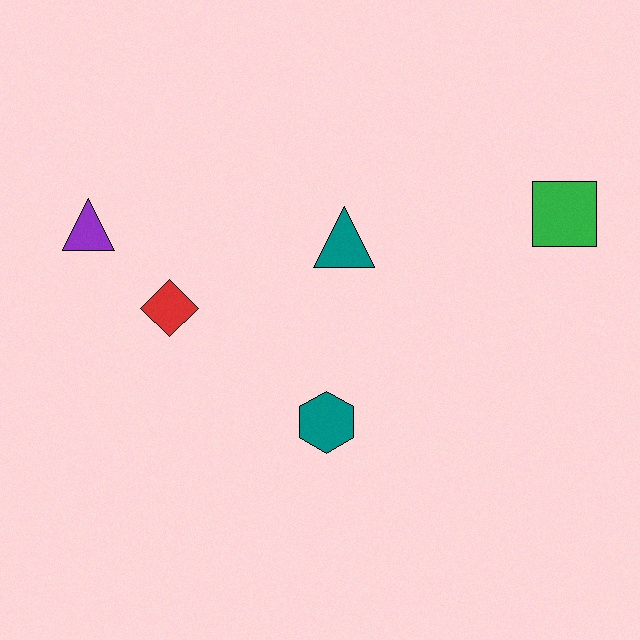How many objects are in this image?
There are 5 objects.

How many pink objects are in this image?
There are no pink objects.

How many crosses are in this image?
There are no crosses.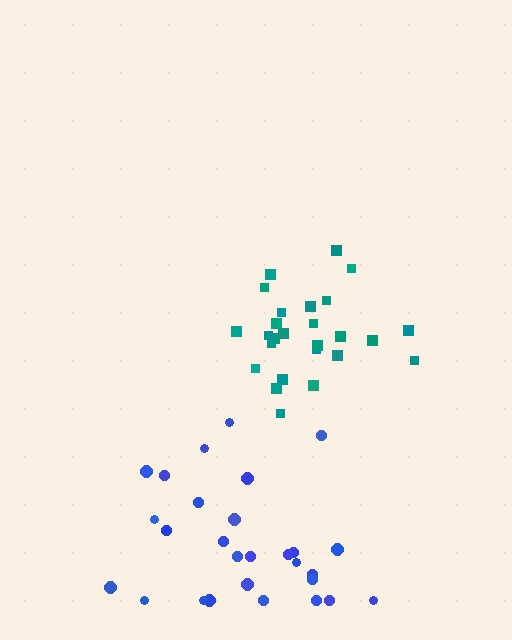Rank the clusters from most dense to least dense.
teal, blue.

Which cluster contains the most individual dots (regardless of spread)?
Blue (28).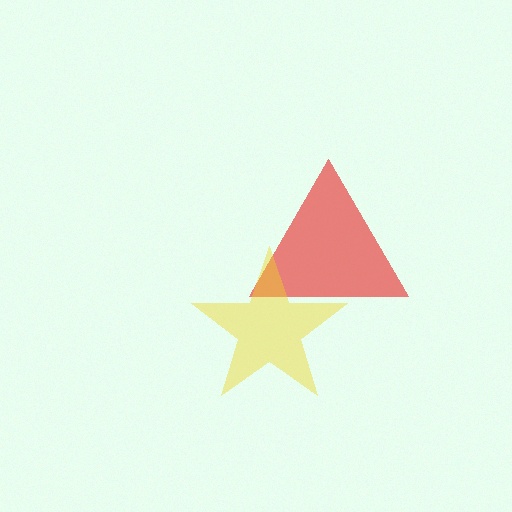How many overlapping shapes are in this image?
There are 2 overlapping shapes in the image.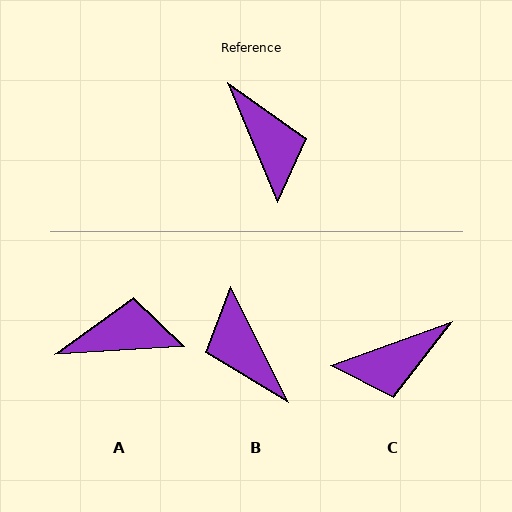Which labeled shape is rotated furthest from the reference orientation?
B, about 176 degrees away.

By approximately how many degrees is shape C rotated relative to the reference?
Approximately 93 degrees clockwise.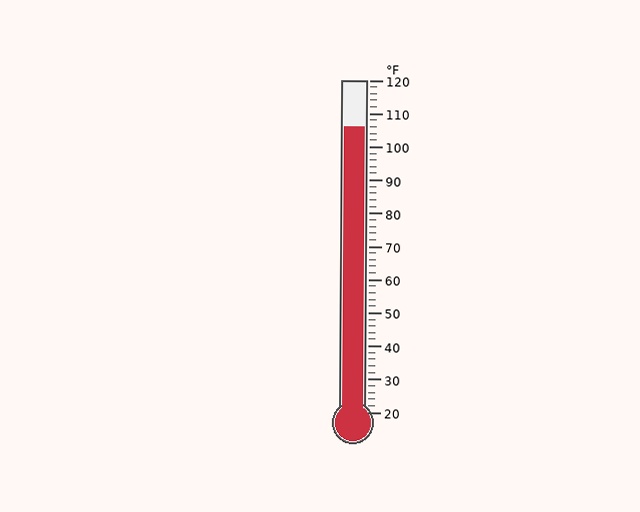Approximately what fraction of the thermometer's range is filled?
The thermometer is filled to approximately 85% of its range.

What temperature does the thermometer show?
The thermometer shows approximately 106°F.